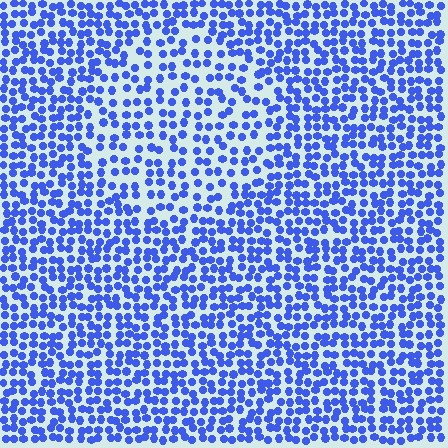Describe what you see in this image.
The image contains small blue elements arranged at two different densities. A circle-shaped region is visible where the elements are less densely packed than the surrounding area.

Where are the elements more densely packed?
The elements are more densely packed outside the circle boundary.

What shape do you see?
I see a circle.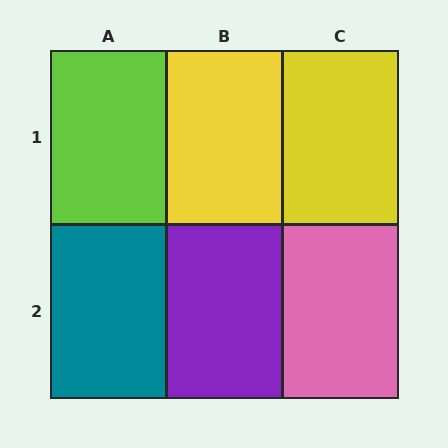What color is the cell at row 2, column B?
Purple.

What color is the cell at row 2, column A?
Teal.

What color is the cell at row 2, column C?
Pink.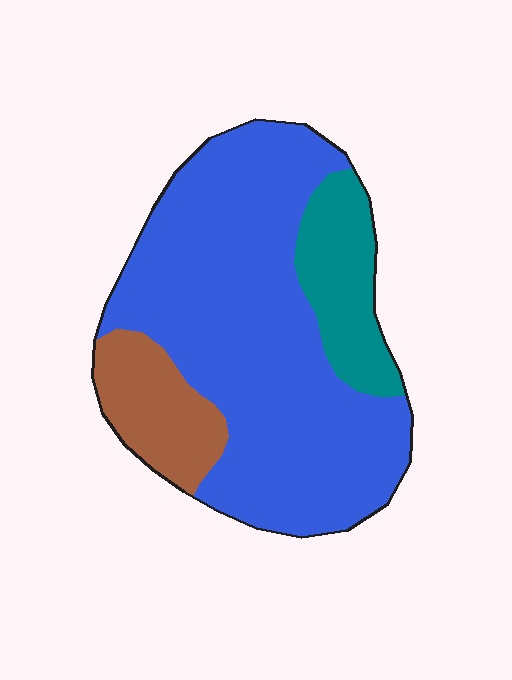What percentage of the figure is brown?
Brown takes up about one eighth (1/8) of the figure.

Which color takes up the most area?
Blue, at roughly 70%.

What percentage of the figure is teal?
Teal takes up about one sixth (1/6) of the figure.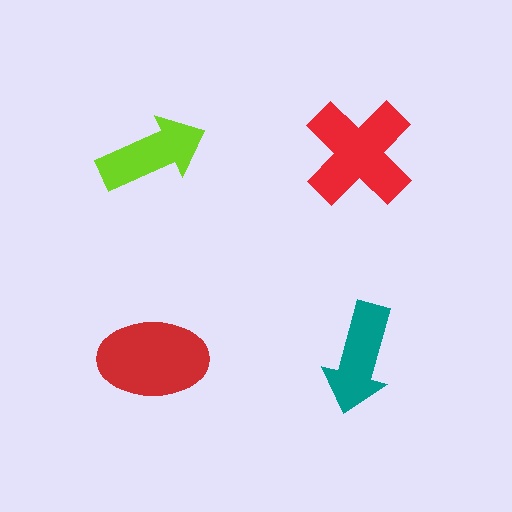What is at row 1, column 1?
A lime arrow.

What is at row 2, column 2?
A teal arrow.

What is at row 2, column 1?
A red ellipse.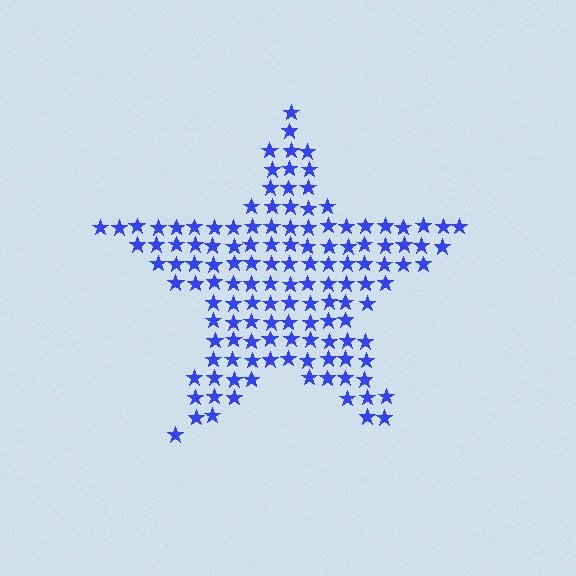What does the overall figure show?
The overall figure shows a star.